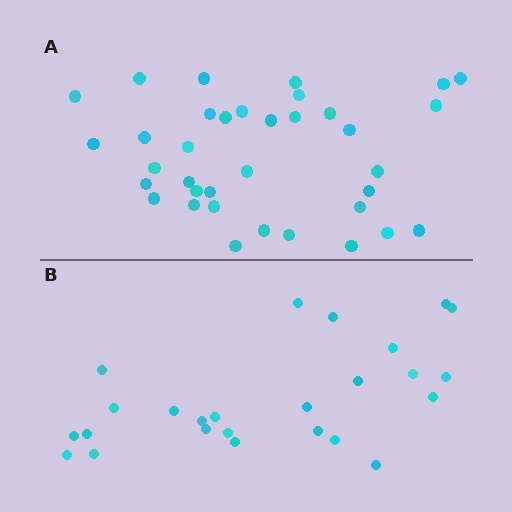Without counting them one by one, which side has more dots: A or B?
Region A (the top region) has more dots.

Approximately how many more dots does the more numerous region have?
Region A has roughly 12 or so more dots than region B.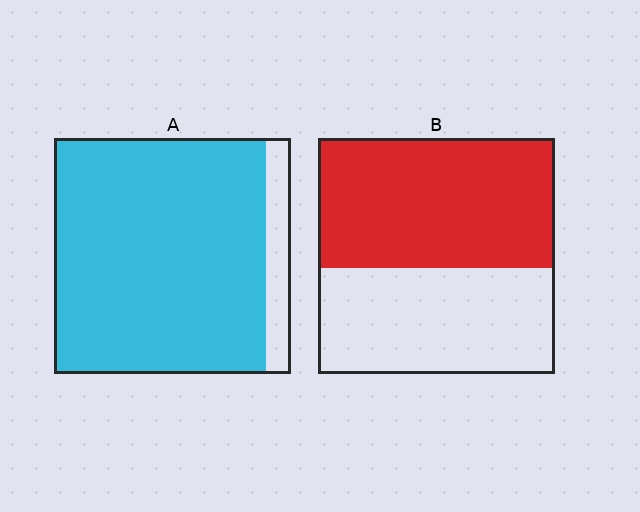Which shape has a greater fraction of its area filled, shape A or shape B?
Shape A.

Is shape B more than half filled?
Yes.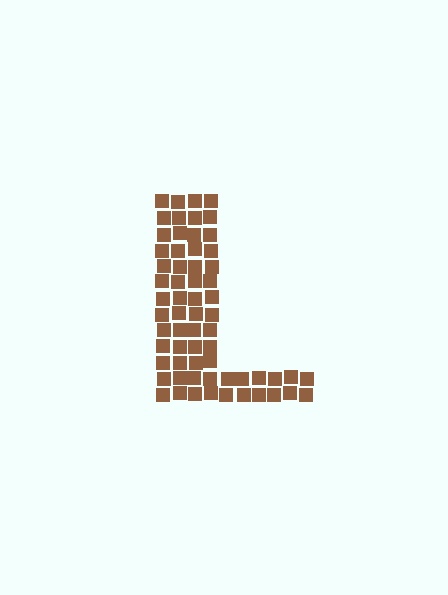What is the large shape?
The large shape is the letter L.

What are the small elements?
The small elements are squares.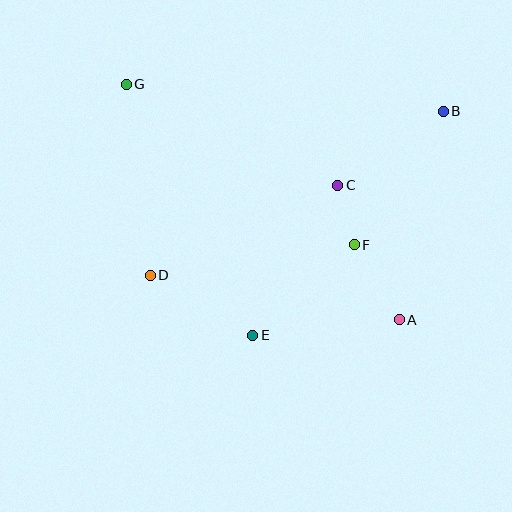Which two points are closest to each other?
Points C and F are closest to each other.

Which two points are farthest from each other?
Points A and G are farthest from each other.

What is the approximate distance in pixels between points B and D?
The distance between B and D is approximately 336 pixels.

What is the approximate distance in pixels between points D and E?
The distance between D and E is approximately 119 pixels.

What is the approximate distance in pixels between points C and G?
The distance between C and G is approximately 234 pixels.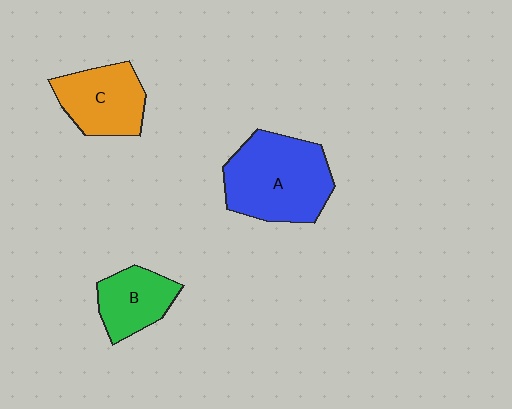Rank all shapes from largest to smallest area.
From largest to smallest: A (blue), C (orange), B (green).